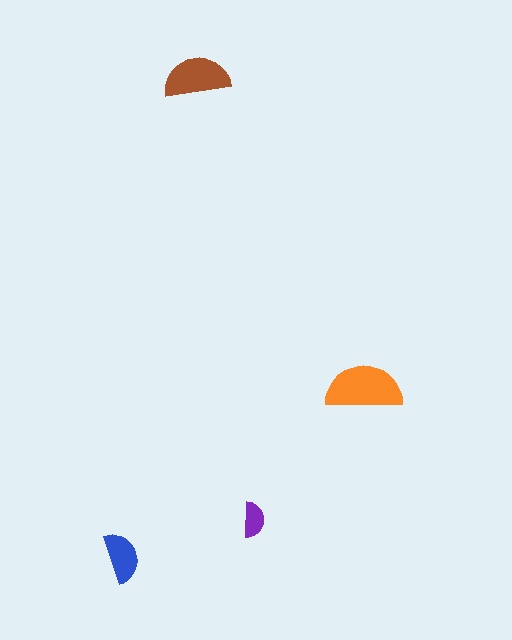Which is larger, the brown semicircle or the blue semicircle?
The brown one.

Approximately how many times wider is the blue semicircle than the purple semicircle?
About 1.5 times wider.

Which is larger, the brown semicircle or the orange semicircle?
The orange one.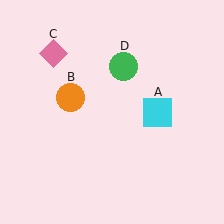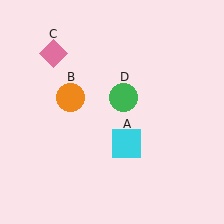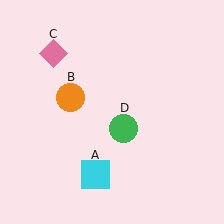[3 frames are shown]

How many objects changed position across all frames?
2 objects changed position: cyan square (object A), green circle (object D).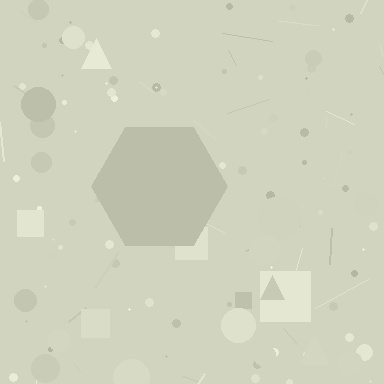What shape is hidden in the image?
A hexagon is hidden in the image.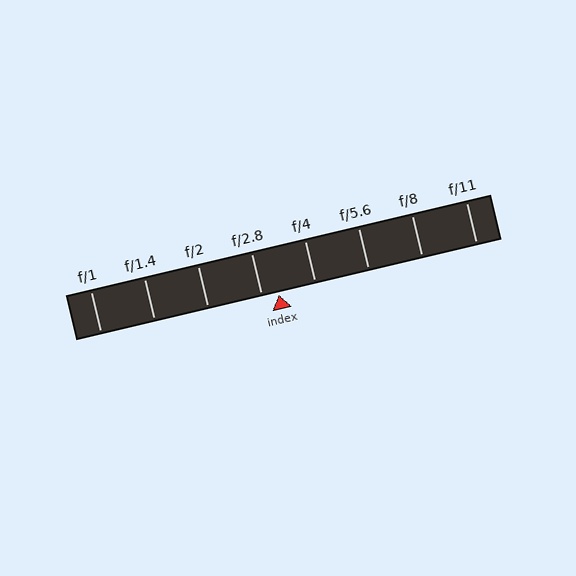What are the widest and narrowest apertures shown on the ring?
The widest aperture shown is f/1 and the narrowest is f/11.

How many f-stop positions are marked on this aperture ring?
There are 8 f-stop positions marked.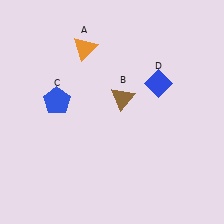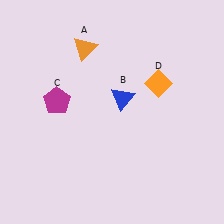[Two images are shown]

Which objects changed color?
B changed from brown to blue. C changed from blue to magenta. D changed from blue to orange.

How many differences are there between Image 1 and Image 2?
There are 3 differences between the two images.